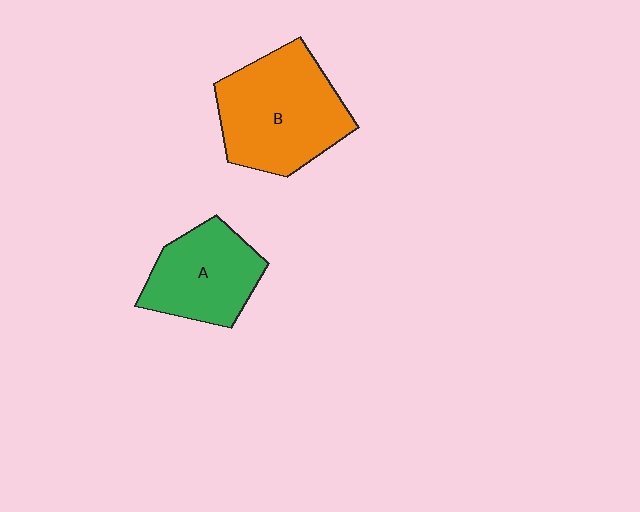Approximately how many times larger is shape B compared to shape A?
Approximately 1.4 times.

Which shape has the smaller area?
Shape A (green).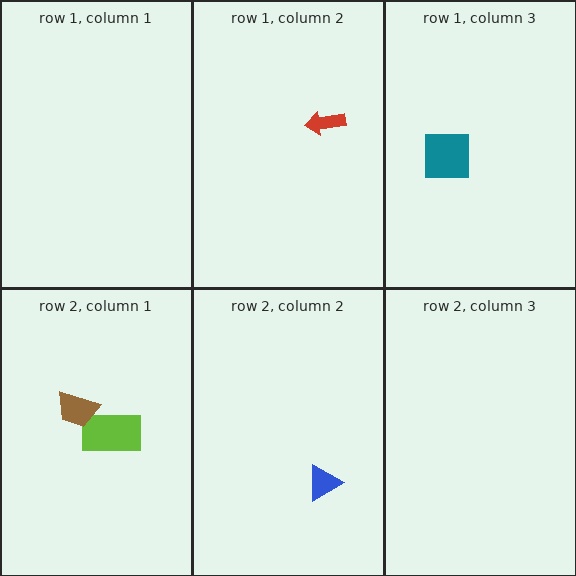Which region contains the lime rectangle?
The row 2, column 1 region.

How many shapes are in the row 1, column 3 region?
1.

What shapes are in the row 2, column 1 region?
The lime rectangle, the brown trapezoid.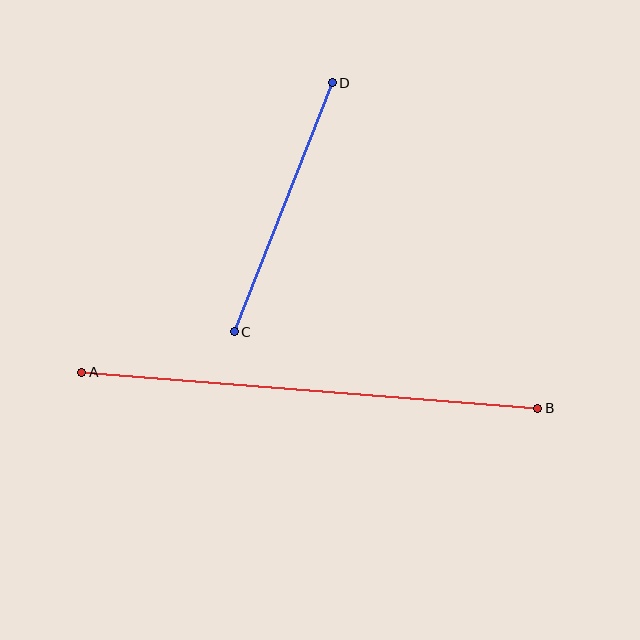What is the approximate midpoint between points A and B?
The midpoint is at approximately (310, 390) pixels.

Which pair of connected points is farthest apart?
Points A and B are farthest apart.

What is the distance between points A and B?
The distance is approximately 457 pixels.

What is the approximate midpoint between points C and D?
The midpoint is at approximately (283, 207) pixels.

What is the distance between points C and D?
The distance is approximately 268 pixels.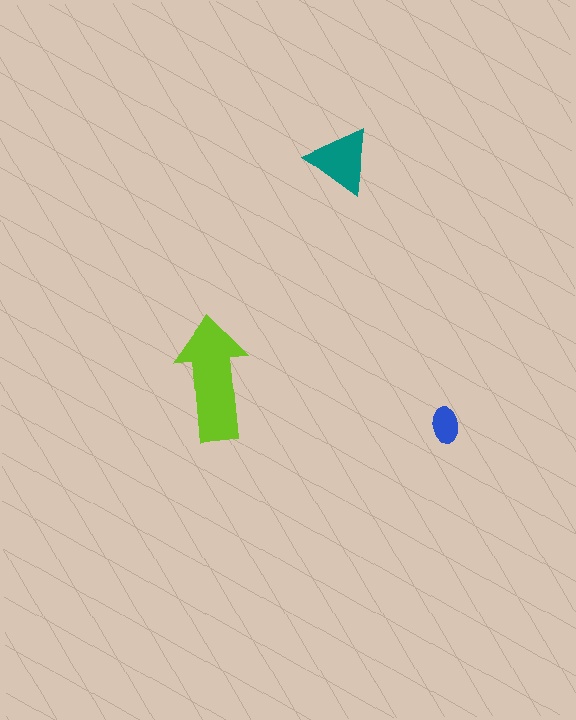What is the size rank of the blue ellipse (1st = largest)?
3rd.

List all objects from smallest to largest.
The blue ellipse, the teal triangle, the lime arrow.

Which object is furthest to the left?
The lime arrow is leftmost.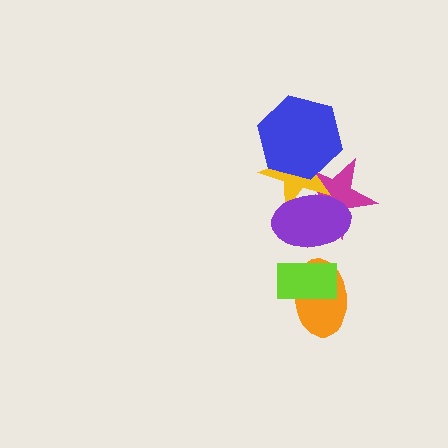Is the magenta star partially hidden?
Yes, it is partially covered by another shape.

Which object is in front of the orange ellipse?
The lime rectangle is in front of the orange ellipse.